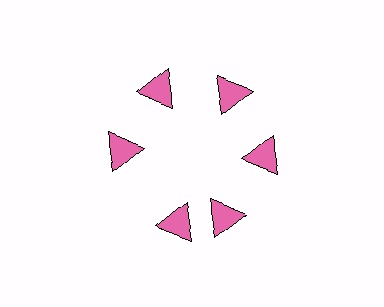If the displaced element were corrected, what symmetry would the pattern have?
It would have 6-fold rotational symmetry — the pattern would map onto itself every 60 degrees.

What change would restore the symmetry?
The symmetry would be restored by rotating it back into even spacing with its neighbors so that all 6 triangles sit at equal angles and equal distance from the center.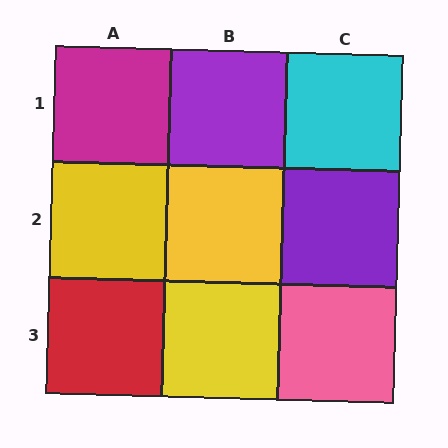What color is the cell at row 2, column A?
Yellow.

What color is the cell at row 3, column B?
Yellow.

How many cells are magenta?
1 cell is magenta.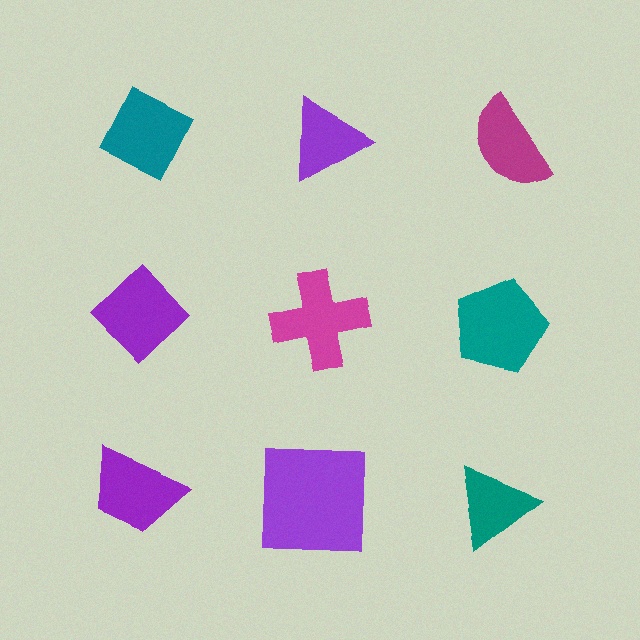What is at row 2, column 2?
A magenta cross.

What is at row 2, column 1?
A purple diamond.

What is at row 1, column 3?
A magenta semicircle.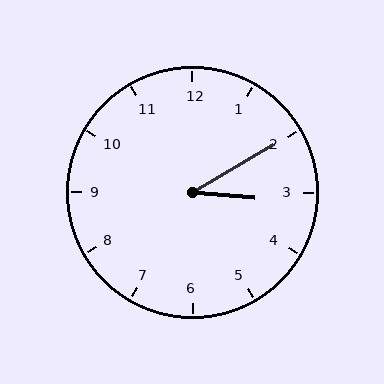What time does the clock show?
3:10.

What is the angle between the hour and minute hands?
Approximately 35 degrees.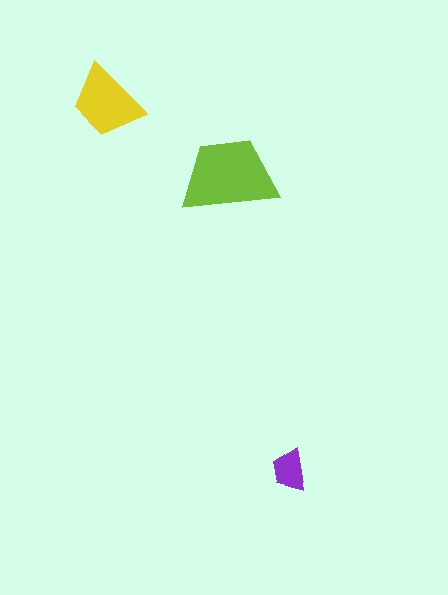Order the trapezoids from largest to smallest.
the lime one, the yellow one, the purple one.